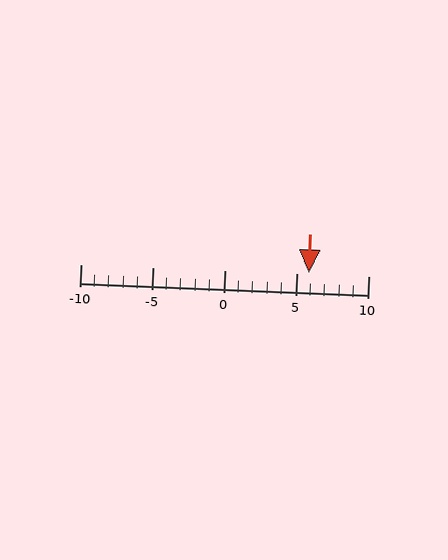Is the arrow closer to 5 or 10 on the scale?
The arrow is closer to 5.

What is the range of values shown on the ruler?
The ruler shows values from -10 to 10.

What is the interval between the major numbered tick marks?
The major tick marks are spaced 5 units apart.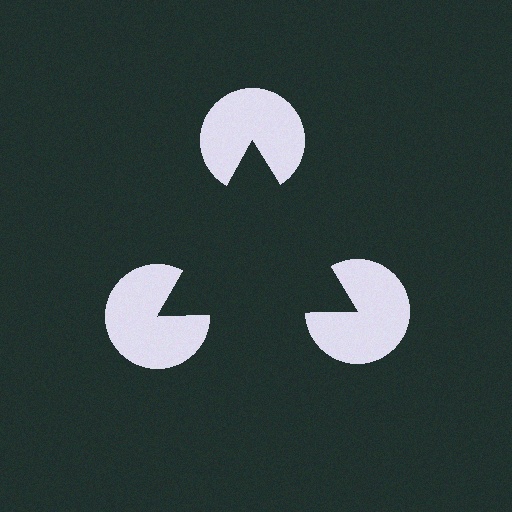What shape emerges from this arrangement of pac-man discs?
An illusory triangle — its edges are inferred from the aligned wedge cuts in the pac-man discs, not physically drawn.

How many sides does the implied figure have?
3 sides.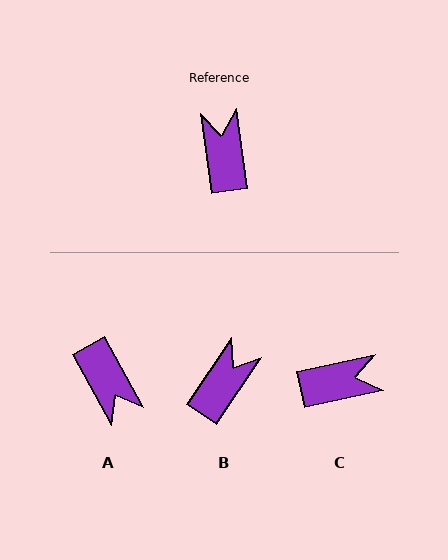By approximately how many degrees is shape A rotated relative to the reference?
Approximately 158 degrees clockwise.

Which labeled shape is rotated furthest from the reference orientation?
A, about 158 degrees away.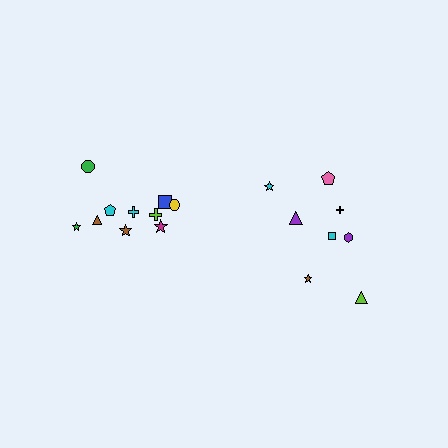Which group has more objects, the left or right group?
The left group.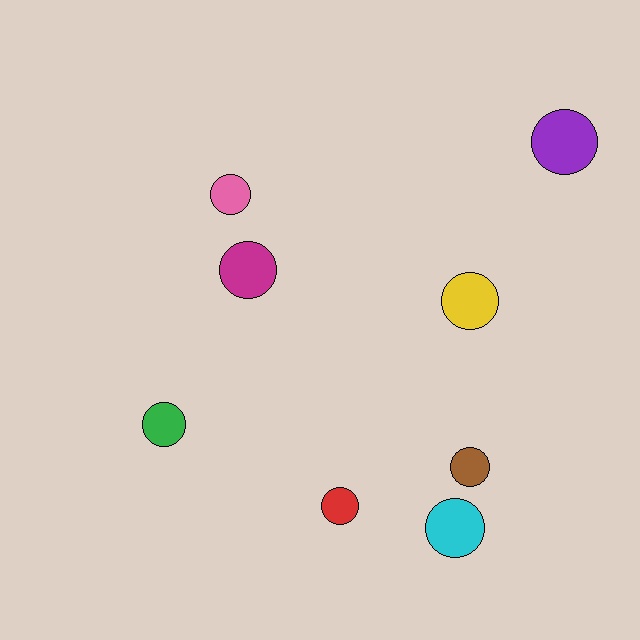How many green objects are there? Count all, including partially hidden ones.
There is 1 green object.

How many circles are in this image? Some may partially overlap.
There are 8 circles.